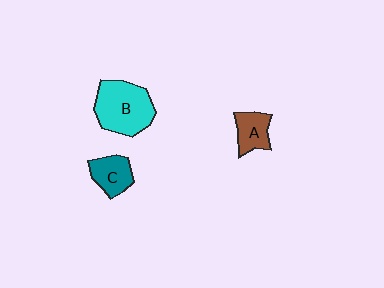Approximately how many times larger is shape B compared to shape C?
Approximately 1.9 times.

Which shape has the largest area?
Shape B (cyan).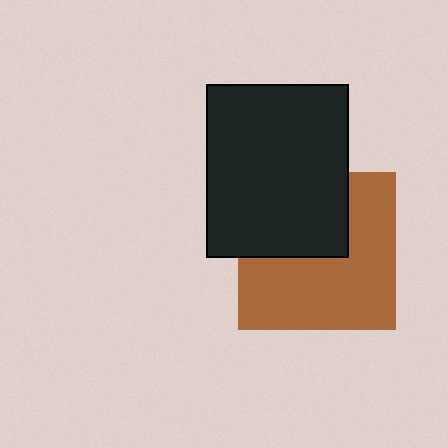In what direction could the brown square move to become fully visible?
The brown square could move down. That would shift it out from behind the black rectangle entirely.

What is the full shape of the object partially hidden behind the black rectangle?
The partially hidden object is a brown square.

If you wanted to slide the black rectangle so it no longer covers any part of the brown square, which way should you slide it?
Slide it up — that is the most direct way to separate the two shapes.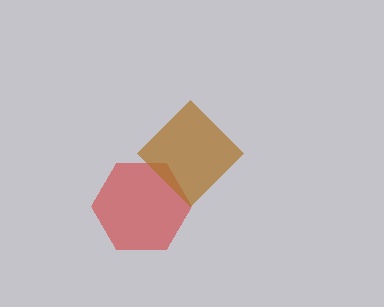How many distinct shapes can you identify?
There are 2 distinct shapes: a red hexagon, a brown diamond.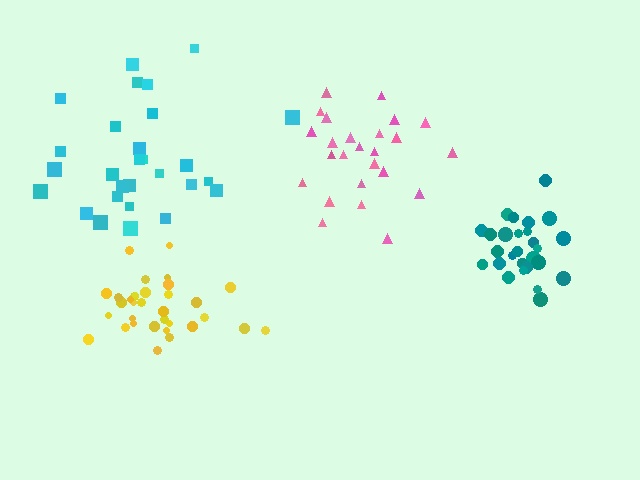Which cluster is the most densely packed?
Teal.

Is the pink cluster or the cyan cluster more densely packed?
Pink.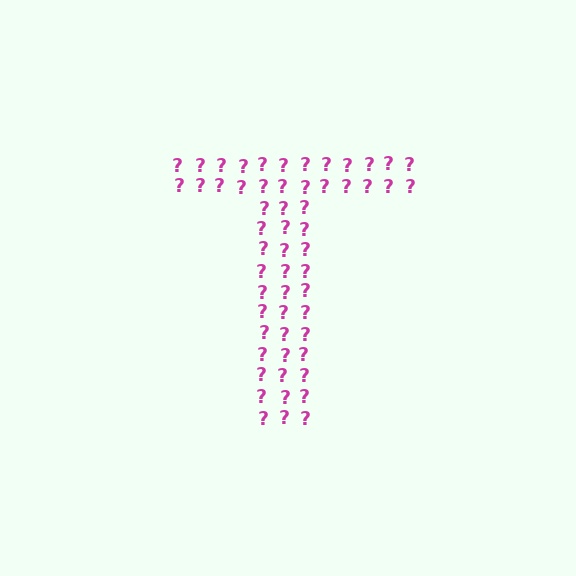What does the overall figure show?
The overall figure shows the letter T.